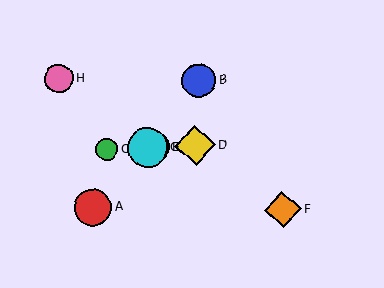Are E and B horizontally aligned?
No, E is at y≈147 and B is at y≈81.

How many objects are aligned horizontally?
4 objects (C, D, E, G) are aligned horizontally.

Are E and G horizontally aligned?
Yes, both are at y≈147.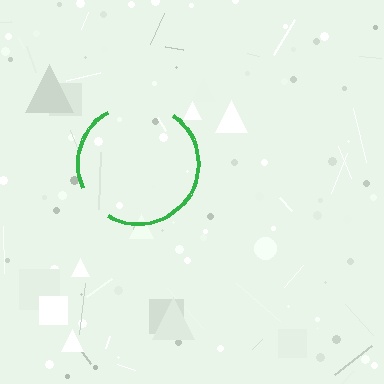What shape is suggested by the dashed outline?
The dashed outline suggests a circle.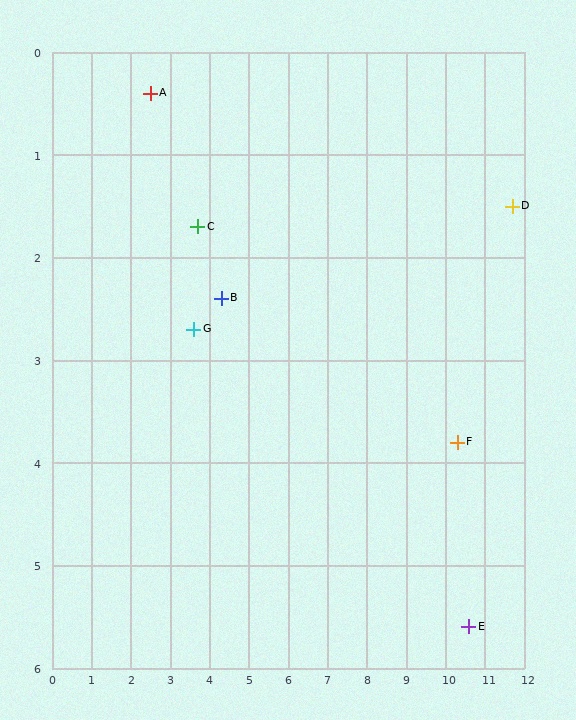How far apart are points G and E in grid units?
Points G and E are about 7.6 grid units apart.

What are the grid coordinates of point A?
Point A is at approximately (2.5, 0.4).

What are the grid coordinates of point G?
Point G is at approximately (3.6, 2.7).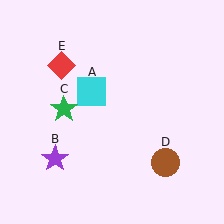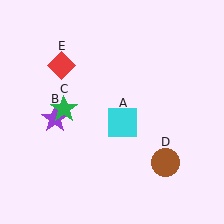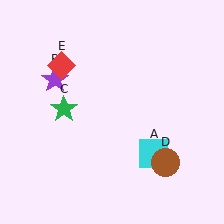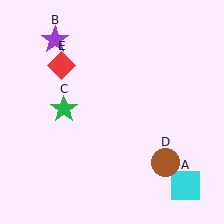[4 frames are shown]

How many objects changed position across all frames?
2 objects changed position: cyan square (object A), purple star (object B).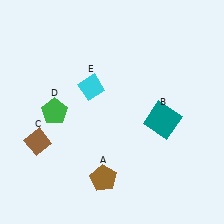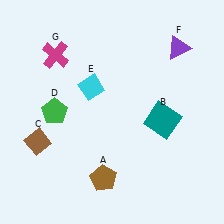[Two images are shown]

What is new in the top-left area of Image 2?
A magenta cross (G) was added in the top-left area of Image 2.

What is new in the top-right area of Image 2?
A purple triangle (F) was added in the top-right area of Image 2.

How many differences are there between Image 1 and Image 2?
There are 2 differences between the two images.